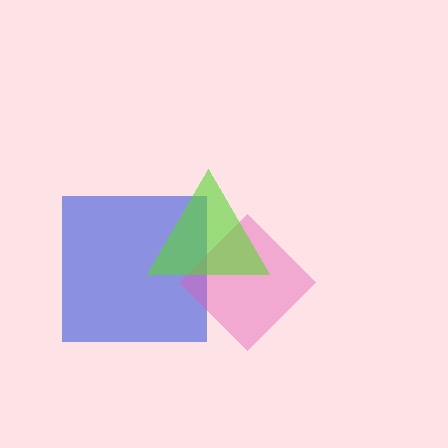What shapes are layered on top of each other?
The layered shapes are: a blue square, a pink diamond, a lime triangle.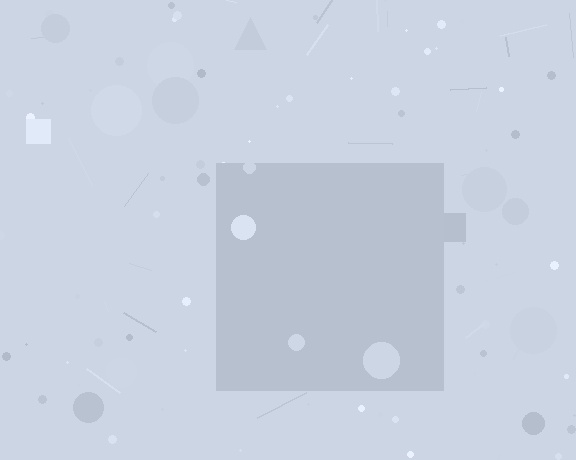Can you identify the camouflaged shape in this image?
The camouflaged shape is a square.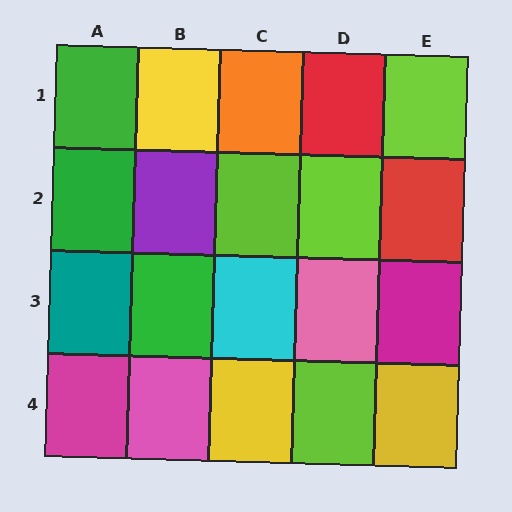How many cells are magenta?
2 cells are magenta.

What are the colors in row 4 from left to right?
Magenta, pink, yellow, lime, yellow.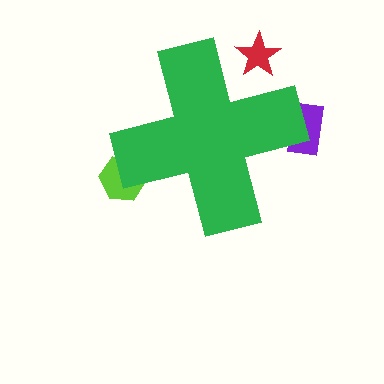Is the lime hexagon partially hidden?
Yes, the lime hexagon is partially hidden behind the green cross.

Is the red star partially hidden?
Yes, the red star is partially hidden behind the green cross.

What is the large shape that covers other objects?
A green cross.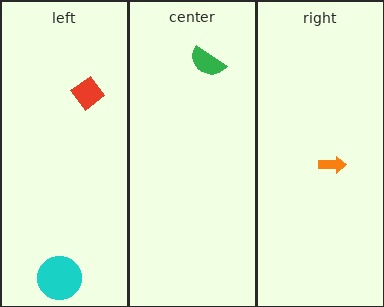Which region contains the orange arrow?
The right region.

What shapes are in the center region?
The green semicircle.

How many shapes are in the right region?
1.